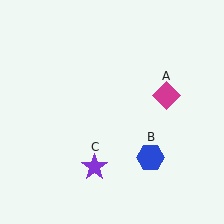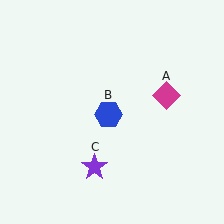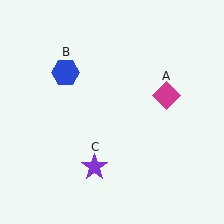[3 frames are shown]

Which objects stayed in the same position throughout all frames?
Magenta diamond (object A) and purple star (object C) remained stationary.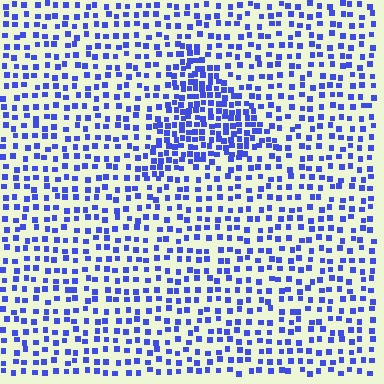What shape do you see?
I see a triangle.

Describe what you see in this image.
The image contains small blue elements arranged at two different densities. A triangle-shaped region is visible where the elements are more densely packed than the surrounding area.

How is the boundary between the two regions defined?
The boundary is defined by a change in element density (approximately 2.0x ratio). All elements are the same color, size, and shape.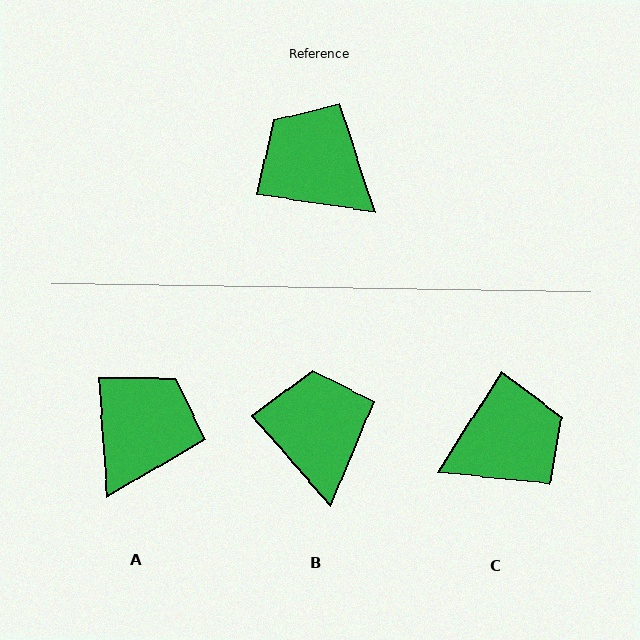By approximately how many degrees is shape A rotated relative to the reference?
Approximately 78 degrees clockwise.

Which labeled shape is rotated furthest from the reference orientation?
C, about 114 degrees away.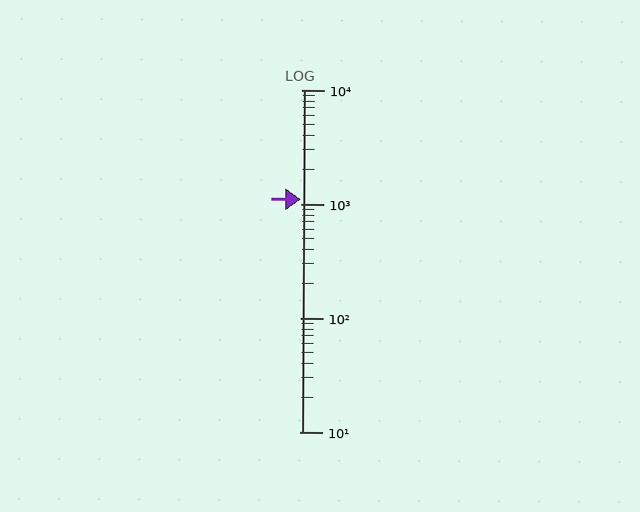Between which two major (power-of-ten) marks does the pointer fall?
The pointer is between 1000 and 10000.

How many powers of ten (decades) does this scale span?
The scale spans 3 decades, from 10 to 10000.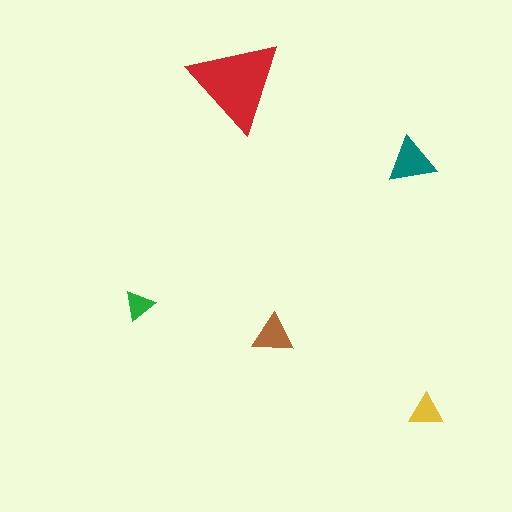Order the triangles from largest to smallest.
the red one, the teal one, the brown one, the yellow one, the green one.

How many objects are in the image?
There are 5 objects in the image.